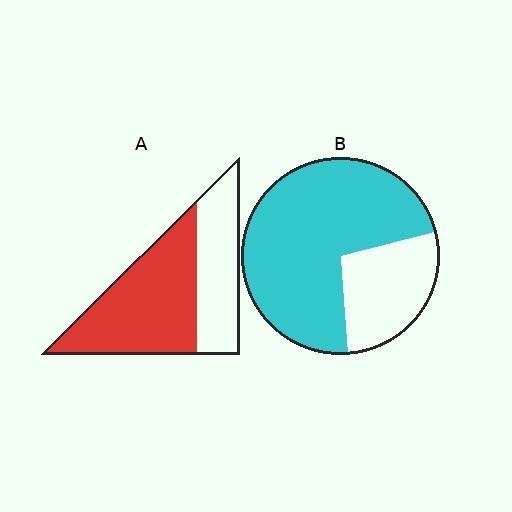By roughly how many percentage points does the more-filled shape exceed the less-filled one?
By roughly 10 percentage points (B over A).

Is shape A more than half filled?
Yes.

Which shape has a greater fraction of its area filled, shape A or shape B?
Shape B.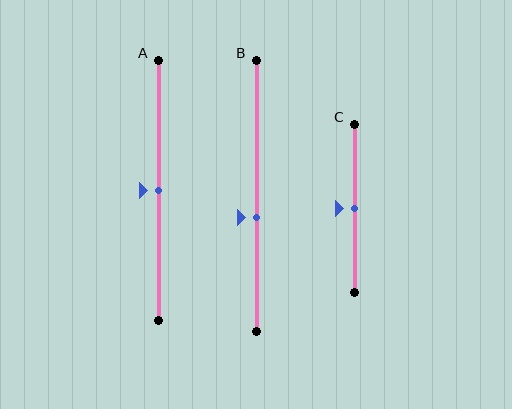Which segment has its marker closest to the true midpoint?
Segment A has its marker closest to the true midpoint.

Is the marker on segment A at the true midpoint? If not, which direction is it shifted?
Yes, the marker on segment A is at the true midpoint.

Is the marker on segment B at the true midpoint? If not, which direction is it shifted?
No, the marker on segment B is shifted downward by about 8% of the segment length.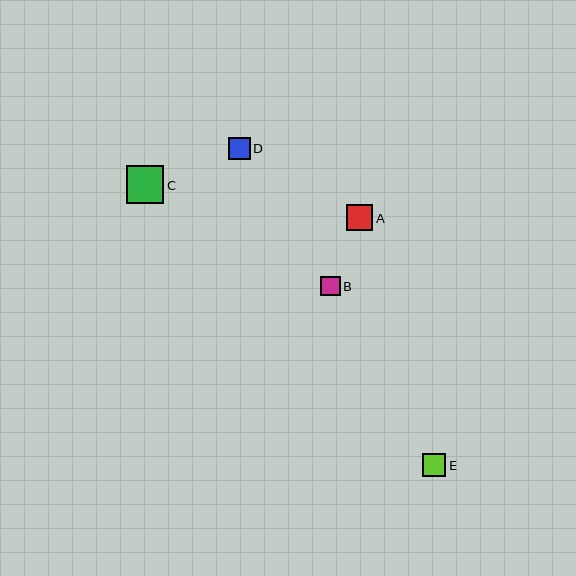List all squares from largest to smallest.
From largest to smallest: C, A, E, D, B.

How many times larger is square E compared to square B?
Square E is approximately 1.2 times the size of square B.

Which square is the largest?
Square C is the largest with a size of approximately 38 pixels.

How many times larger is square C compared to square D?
Square C is approximately 1.7 times the size of square D.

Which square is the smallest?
Square B is the smallest with a size of approximately 20 pixels.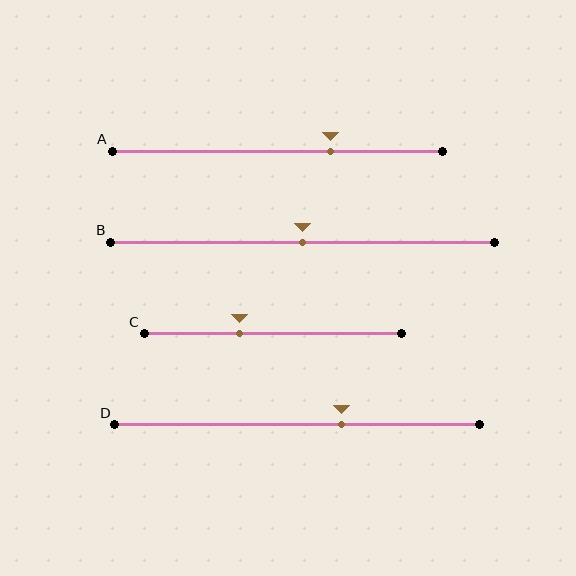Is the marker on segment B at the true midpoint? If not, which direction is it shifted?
Yes, the marker on segment B is at the true midpoint.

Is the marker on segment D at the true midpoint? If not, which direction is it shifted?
No, the marker on segment D is shifted to the right by about 12% of the segment length.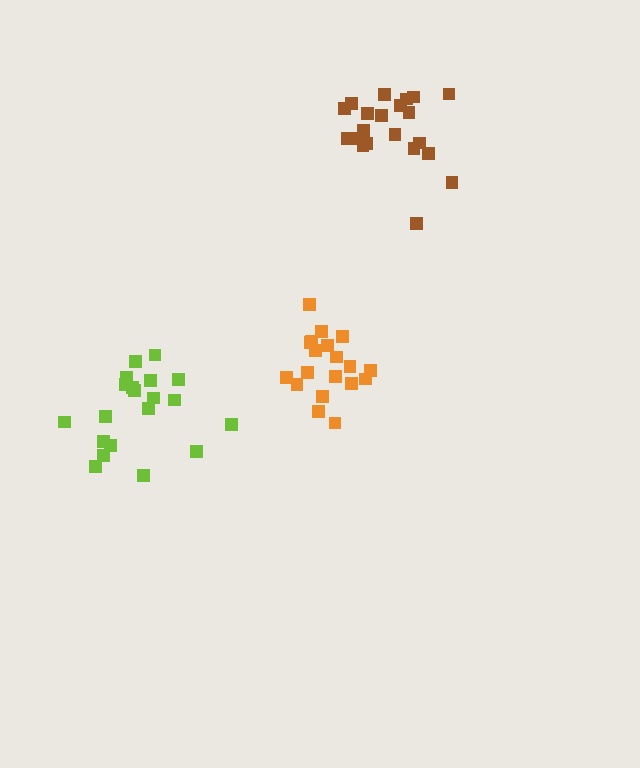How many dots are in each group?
Group 1: 20 dots, Group 2: 21 dots, Group 3: 19 dots (60 total).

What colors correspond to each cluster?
The clusters are colored: lime, brown, orange.